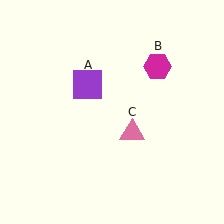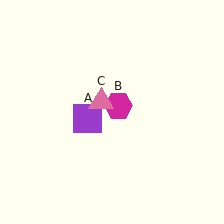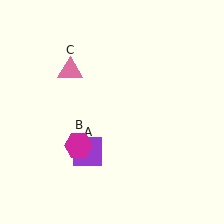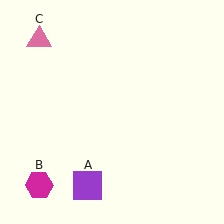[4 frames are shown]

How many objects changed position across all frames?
3 objects changed position: purple square (object A), magenta hexagon (object B), pink triangle (object C).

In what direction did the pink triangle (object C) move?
The pink triangle (object C) moved up and to the left.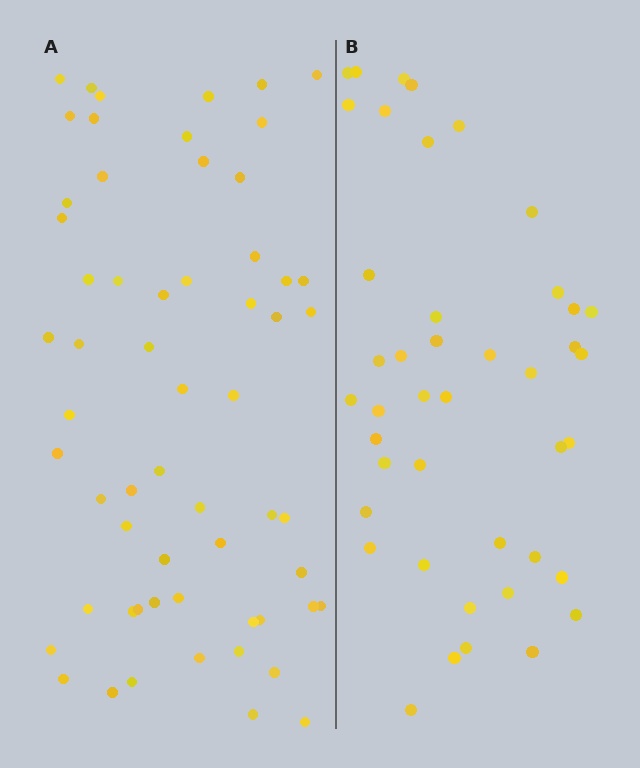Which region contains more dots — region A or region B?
Region A (the left region) has more dots.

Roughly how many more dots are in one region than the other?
Region A has approximately 15 more dots than region B.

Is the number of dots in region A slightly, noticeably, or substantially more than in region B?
Region A has noticeably more, but not dramatically so. The ratio is roughly 1.4 to 1.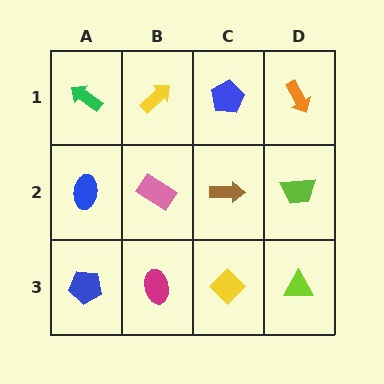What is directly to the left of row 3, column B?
A blue pentagon.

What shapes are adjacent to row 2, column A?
A green arrow (row 1, column A), a blue pentagon (row 3, column A), a pink rectangle (row 2, column B).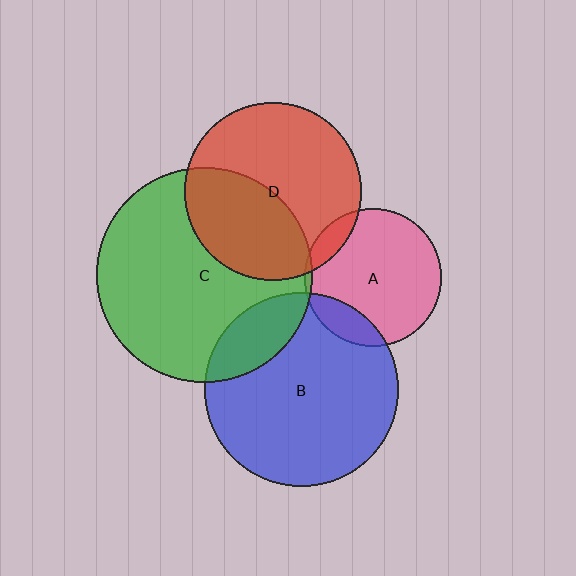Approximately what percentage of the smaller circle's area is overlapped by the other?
Approximately 15%.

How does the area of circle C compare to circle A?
Approximately 2.4 times.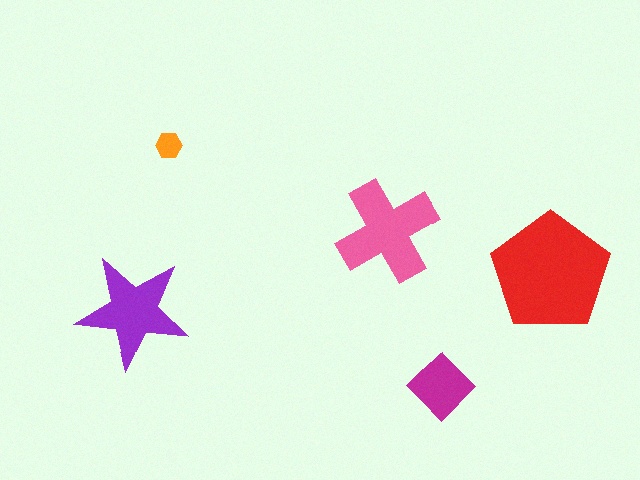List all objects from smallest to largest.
The orange hexagon, the magenta diamond, the purple star, the pink cross, the red pentagon.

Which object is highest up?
The orange hexagon is topmost.